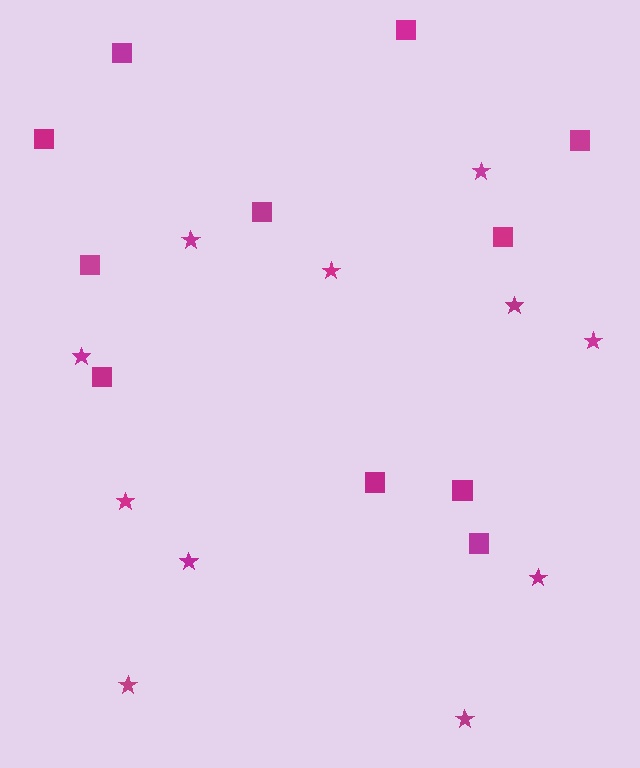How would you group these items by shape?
There are 2 groups: one group of squares (11) and one group of stars (11).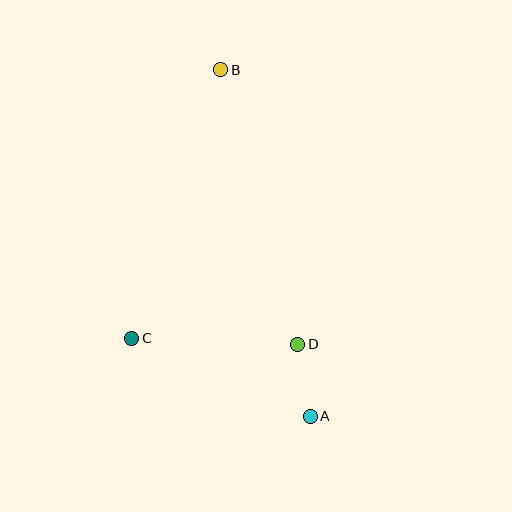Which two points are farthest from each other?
Points A and B are farthest from each other.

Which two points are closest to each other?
Points A and D are closest to each other.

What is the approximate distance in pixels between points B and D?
The distance between B and D is approximately 285 pixels.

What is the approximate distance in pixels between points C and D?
The distance between C and D is approximately 166 pixels.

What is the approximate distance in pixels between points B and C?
The distance between B and C is approximately 283 pixels.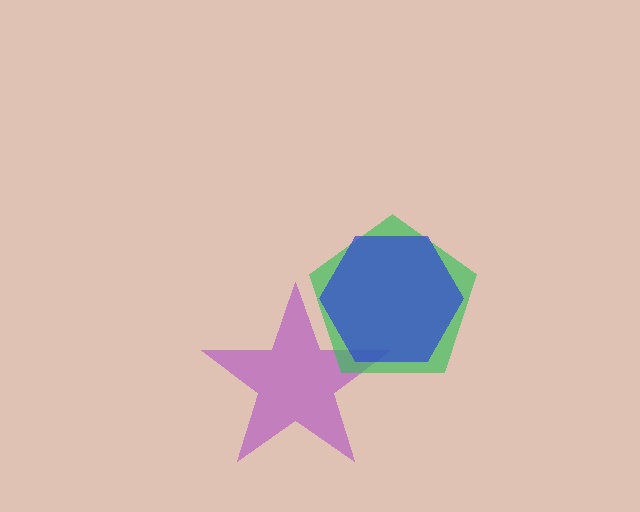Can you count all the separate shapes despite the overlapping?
Yes, there are 3 separate shapes.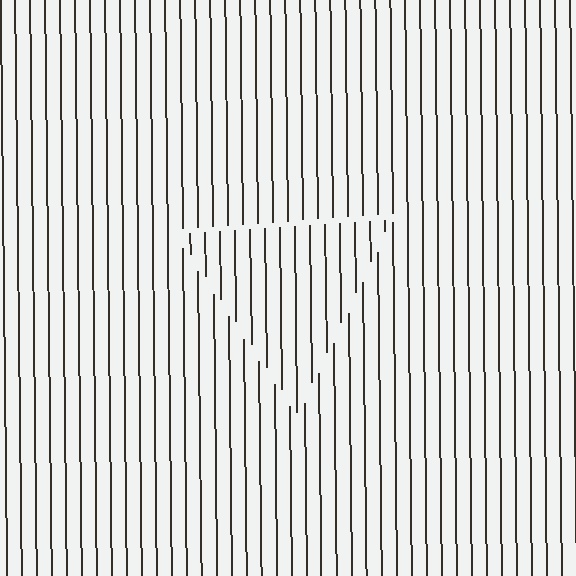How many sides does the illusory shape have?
3 sides — the line-ends trace a triangle.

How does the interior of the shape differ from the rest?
The interior of the shape contains the same grating, shifted by half a period — the contour is defined by the phase discontinuity where line-ends from the inner and outer gratings abut.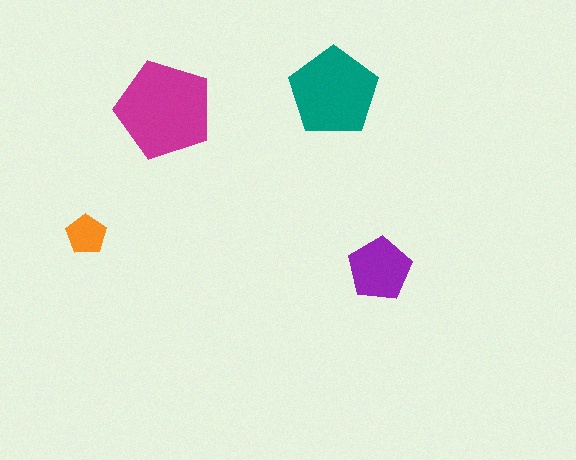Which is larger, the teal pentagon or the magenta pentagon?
The magenta one.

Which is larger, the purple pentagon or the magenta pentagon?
The magenta one.